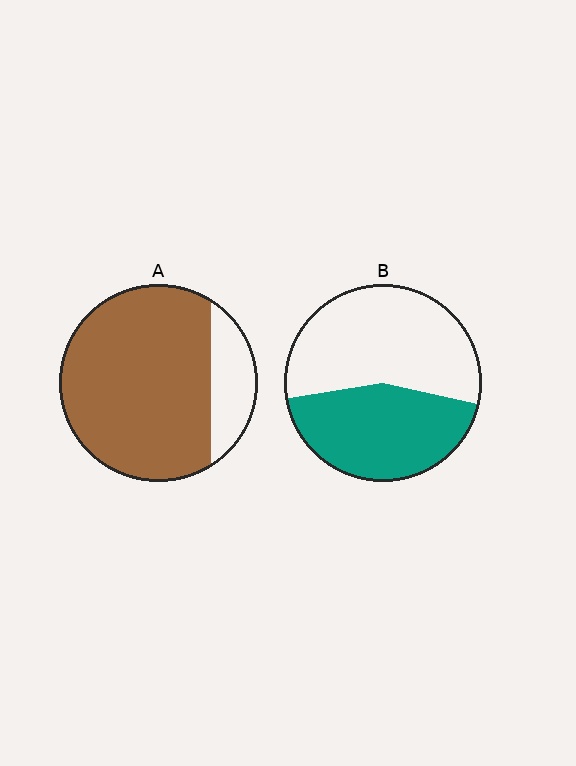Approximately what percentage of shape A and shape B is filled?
A is approximately 80% and B is approximately 45%.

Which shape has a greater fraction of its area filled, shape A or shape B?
Shape A.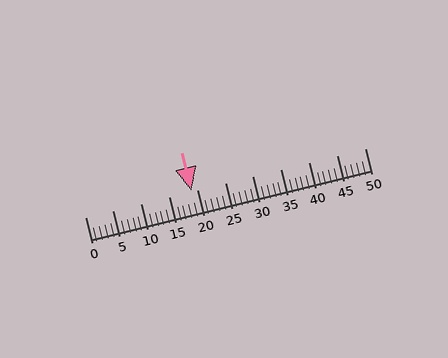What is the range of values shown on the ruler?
The ruler shows values from 0 to 50.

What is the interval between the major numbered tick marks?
The major tick marks are spaced 5 units apart.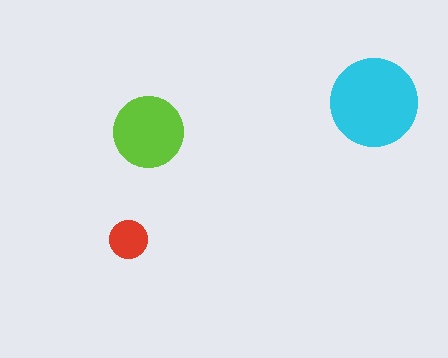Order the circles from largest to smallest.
the cyan one, the lime one, the red one.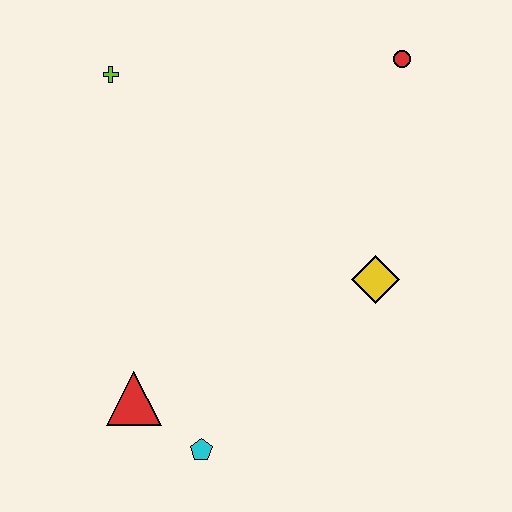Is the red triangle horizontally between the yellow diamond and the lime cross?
Yes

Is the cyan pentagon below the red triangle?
Yes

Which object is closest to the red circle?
The yellow diamond is closest to the red circle.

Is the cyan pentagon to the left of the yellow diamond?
Yes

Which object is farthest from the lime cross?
The cyan pentagon is farthest from the lime cross.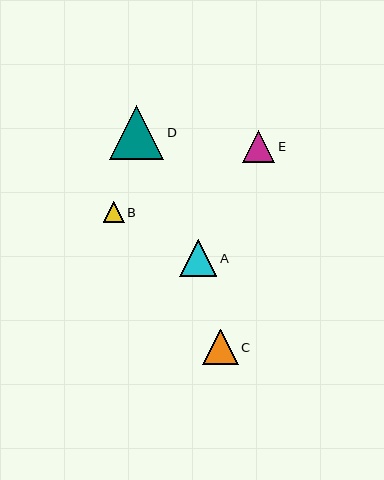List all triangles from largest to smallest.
From largest to smallest: D, A, C, E, B.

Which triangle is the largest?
Triangle D is the largest with a size of approximately 54 pixels.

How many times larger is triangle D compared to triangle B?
Triangle D is approximately 2.6 times the size of triangle B.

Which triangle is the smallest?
Triangle B is the smallest with a size of approximately 21 pixels.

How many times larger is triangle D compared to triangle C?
Triangle D is approximately 1.5 times the size of triangle C.